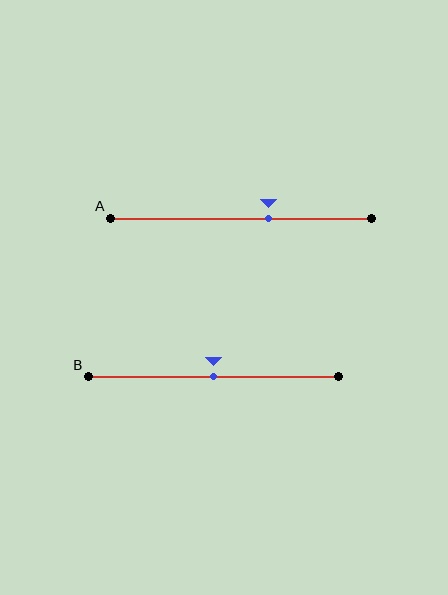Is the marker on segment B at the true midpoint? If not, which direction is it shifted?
Yes, the marker on segment B is at the true midpoint.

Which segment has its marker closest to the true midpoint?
Segment B has its marker closest to the true midpoint.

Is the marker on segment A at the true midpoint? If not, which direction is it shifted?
No, the marker on segment A is shifted to the right by about 11% of the segment length.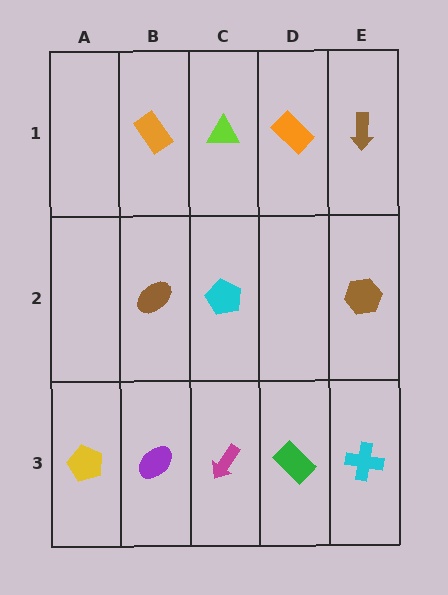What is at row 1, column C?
A lime triangle.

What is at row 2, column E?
A brown hexagon.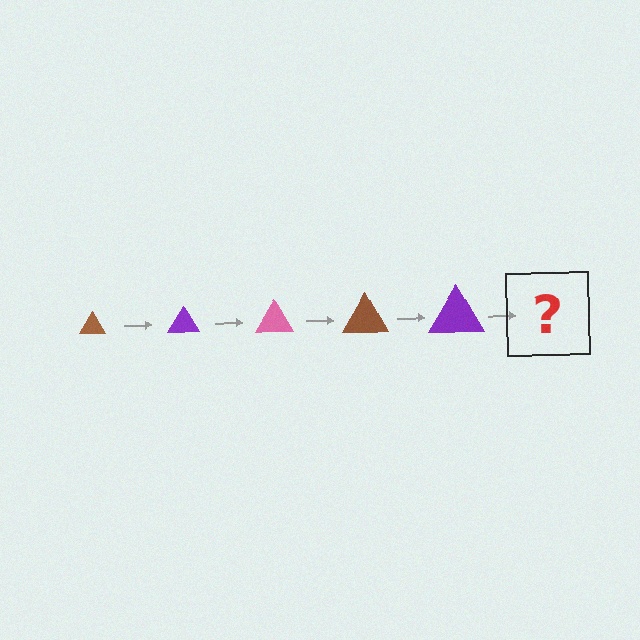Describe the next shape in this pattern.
It should be a pink triangle, larger than the previous one.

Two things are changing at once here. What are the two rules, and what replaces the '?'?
The two rules are that the triangle grows larger each step and the color cycles through brown, purple, and pink. The '?' should be a pink triangle, larger than the previous one.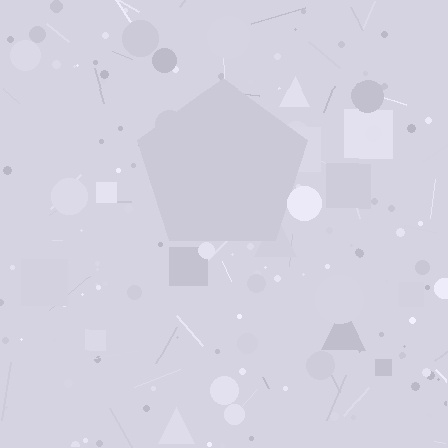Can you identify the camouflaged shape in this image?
The camouflaged shape is a pentagon.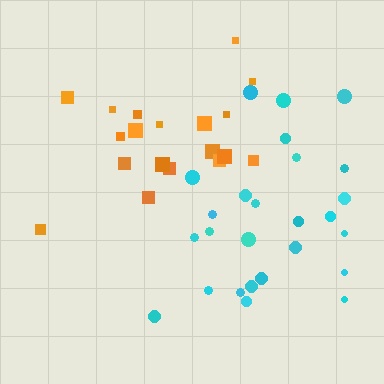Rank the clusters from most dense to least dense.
cyan, orange.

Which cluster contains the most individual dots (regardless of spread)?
Cyan (26).